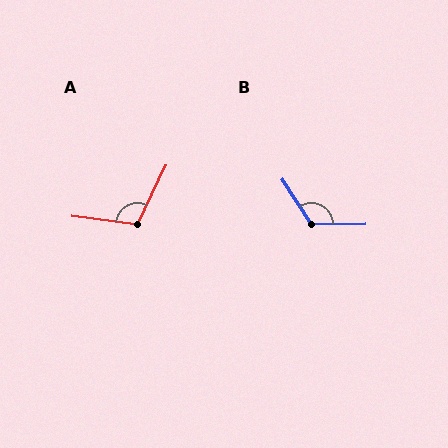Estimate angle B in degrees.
Approximately 123 degrees.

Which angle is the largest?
B, at approximately 123 degrees.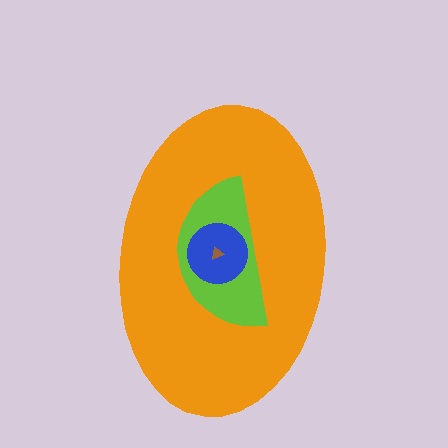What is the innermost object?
The brown triangle.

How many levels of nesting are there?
4.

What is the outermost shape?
The orange ellipse.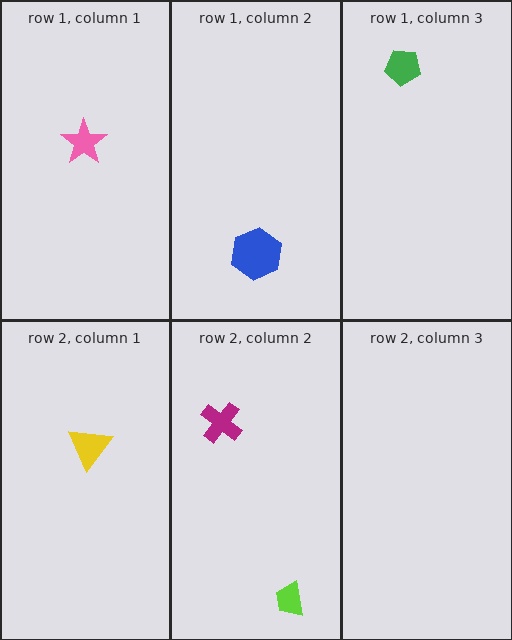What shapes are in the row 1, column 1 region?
The pink star.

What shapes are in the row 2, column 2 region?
The lime trapezoid, the magenta cross.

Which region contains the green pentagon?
The row 1, column 3 region.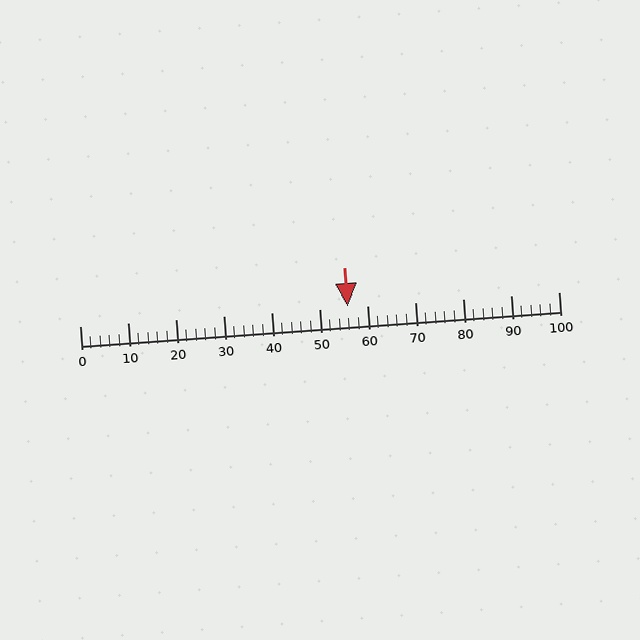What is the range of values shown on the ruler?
The ruler shows values from 0 to 100.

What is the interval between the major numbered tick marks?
The major tick marks are spaced 10 units apart.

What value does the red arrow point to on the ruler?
The red arrow points to approximately 56.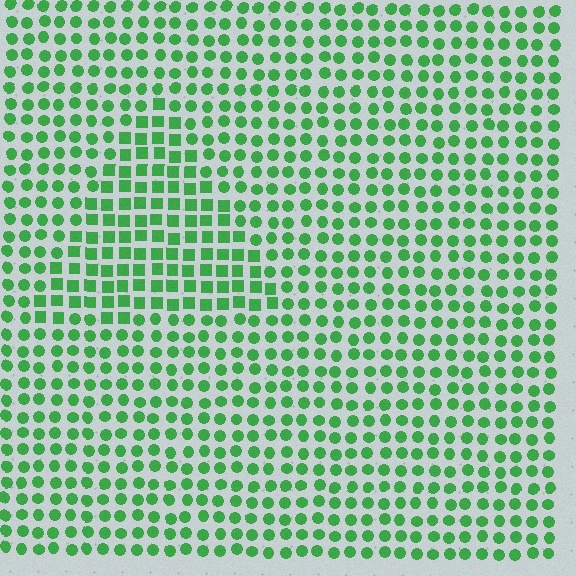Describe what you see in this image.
The image is filled with small green elements arranged in a uniform grid. A triangle-shaped region contains squares, while the surrounding area contains circles. The boundary is defined purely by the change in element shape.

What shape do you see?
I see a triangle.